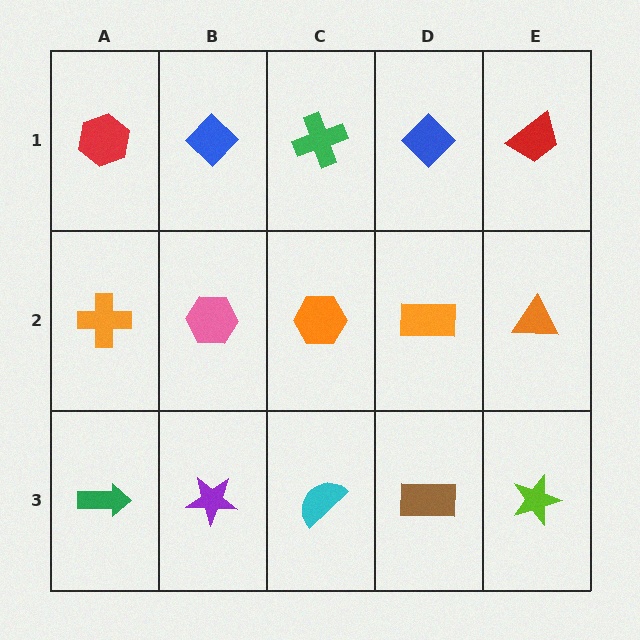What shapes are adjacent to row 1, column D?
An orange rectangle (row 2, column D), a green cross (row 1, column C), a red trapezoid (row 1, column E).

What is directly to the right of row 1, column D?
A red trapezoid.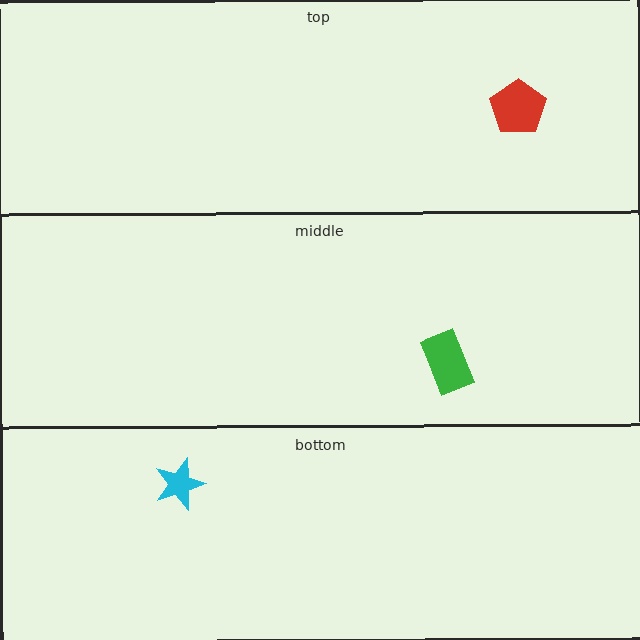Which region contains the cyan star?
The bottom region.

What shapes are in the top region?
The red pentagon.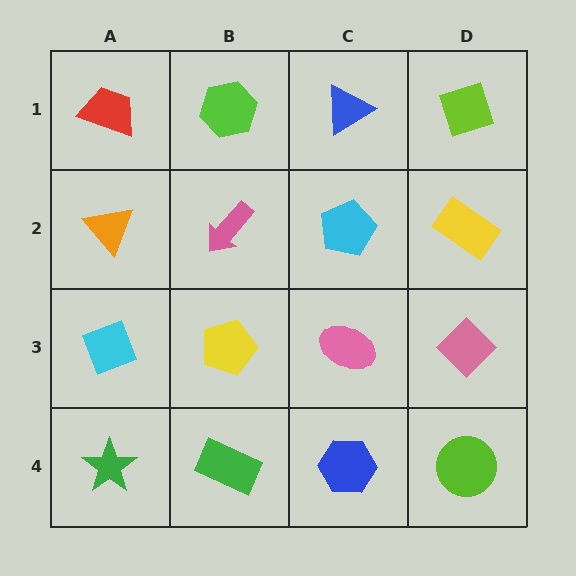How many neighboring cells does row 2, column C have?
4.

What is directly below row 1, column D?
A yellow rectangle.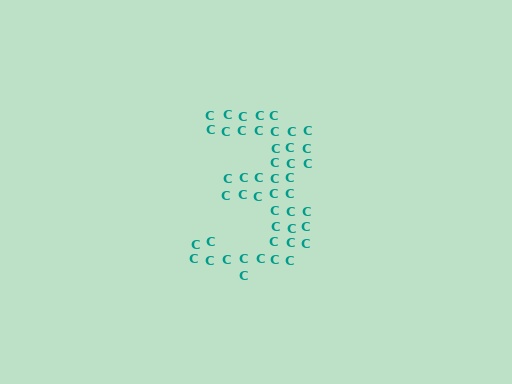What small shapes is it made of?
It is made of small letter C's.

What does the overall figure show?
The overall figure shows the digit 3.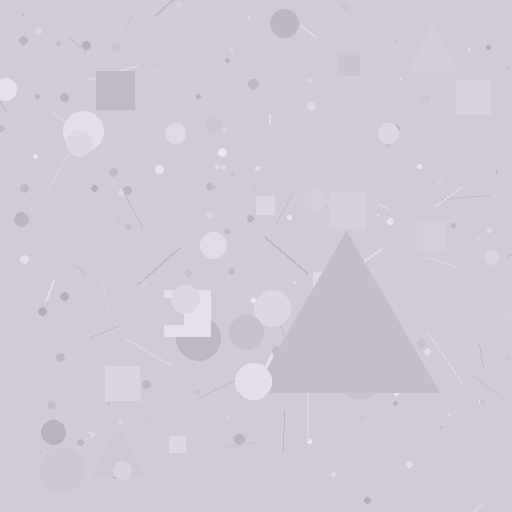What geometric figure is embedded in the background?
A triangle is embedded in the background.